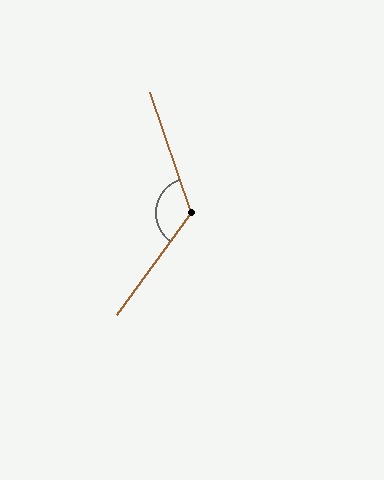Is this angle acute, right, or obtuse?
It is obtuse.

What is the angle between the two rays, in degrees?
Approximately 125 degrees.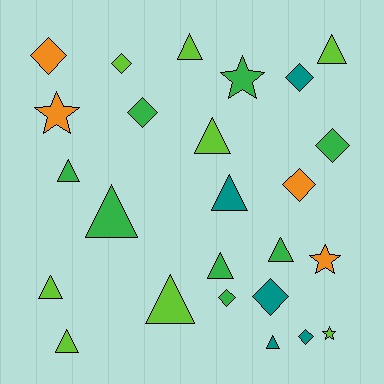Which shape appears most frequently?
Triangle, with 12 objects.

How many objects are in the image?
There are 25 objects.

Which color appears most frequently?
Lime, with 8 objects.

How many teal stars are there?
There are no teal stars.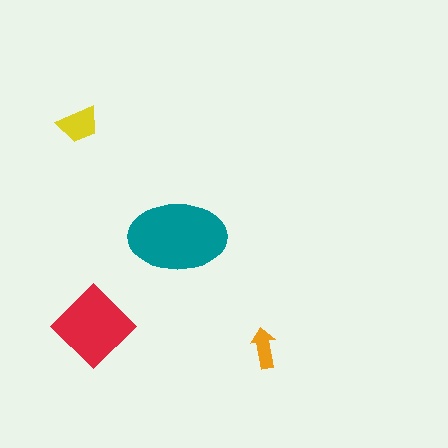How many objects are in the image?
There are 4 objects in the image.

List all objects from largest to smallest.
The teal ellipse, the red diamond, the yellow trapezoid, the orange arrow.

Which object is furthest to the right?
The orange arrow is rightmost.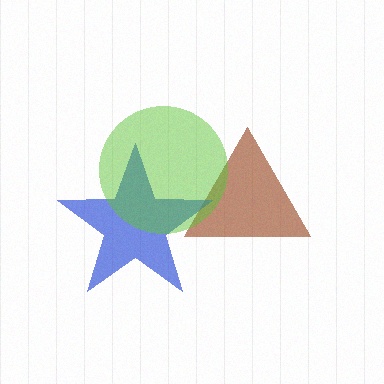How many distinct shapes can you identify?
There are 3 distinct shapes: a brown triangle, a blue star, a lime circle.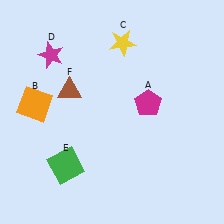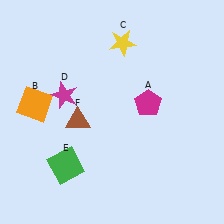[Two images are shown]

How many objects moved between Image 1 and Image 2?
2 objects moved between the two images.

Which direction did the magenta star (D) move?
The magenta star (D) moved down.